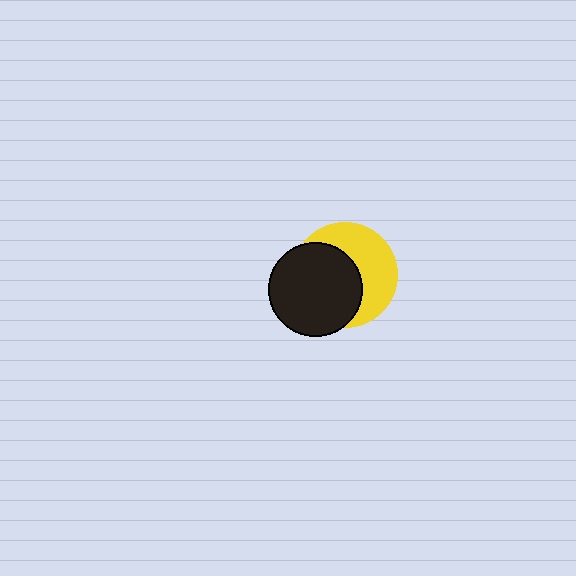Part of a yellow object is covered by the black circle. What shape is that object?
It is a circle.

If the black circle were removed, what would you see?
You would see the complete yellow circle.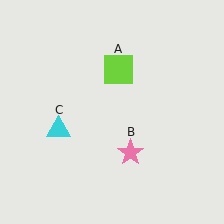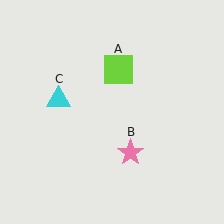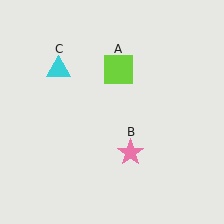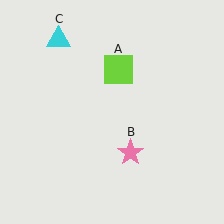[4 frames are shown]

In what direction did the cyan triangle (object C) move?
The cyan triangle (object C) moved up.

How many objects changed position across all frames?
1 object changed position: cyan triangle (object C).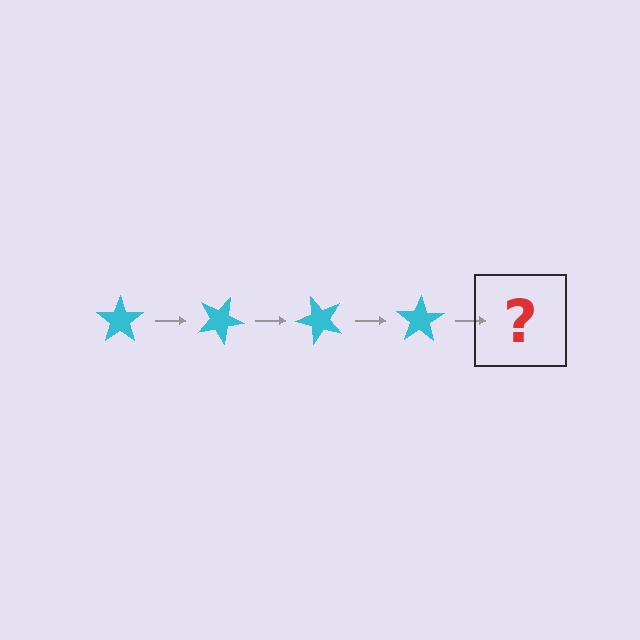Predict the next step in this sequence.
The next step is a cyan star rotated 100 degrees.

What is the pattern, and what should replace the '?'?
The pattern is that the star rotates 25 degrees each step. The '?' should be a cyan star rotated 100 degrees.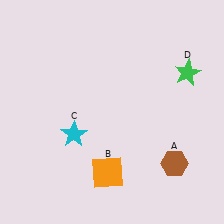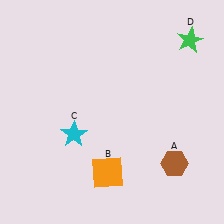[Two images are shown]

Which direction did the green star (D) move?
The green star (D) moved up.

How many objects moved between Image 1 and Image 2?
1 object moved between the two images.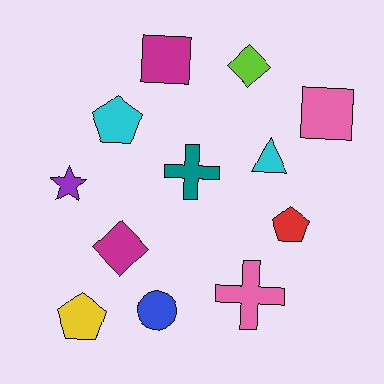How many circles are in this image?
There is 1 circle.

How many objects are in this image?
There are 12 objects.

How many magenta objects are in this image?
There are 2 magenta objects.